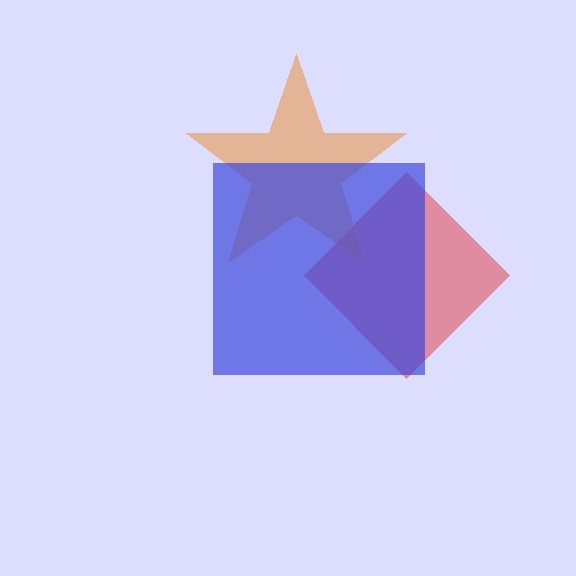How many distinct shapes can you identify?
There are 3 distinct shapes: a red diamond, an orange star, a blue square.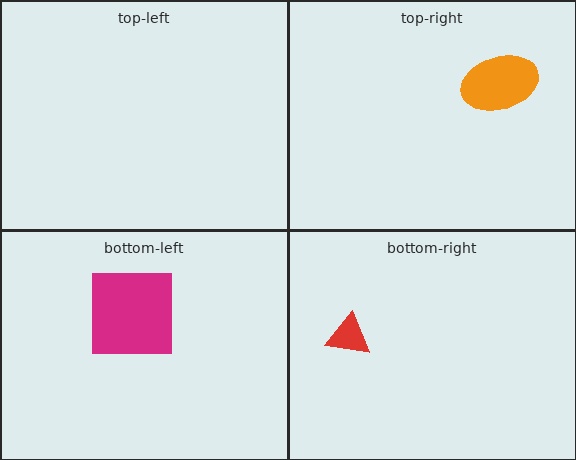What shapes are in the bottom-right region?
The red triangle.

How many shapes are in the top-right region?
1.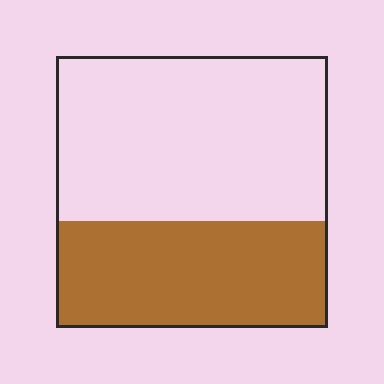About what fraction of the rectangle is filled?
About two fifths (2/5).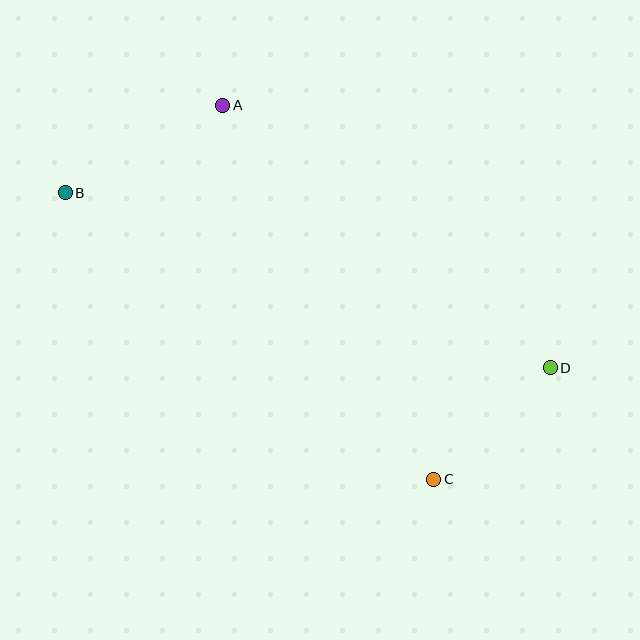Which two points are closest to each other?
Points C and D are closest to each other.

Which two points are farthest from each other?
Points B and D are farthest from each other.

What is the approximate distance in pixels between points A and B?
The distance between A and B is approximately 180 pixels.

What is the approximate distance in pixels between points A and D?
The distance between A and D is approximately 420 pixels.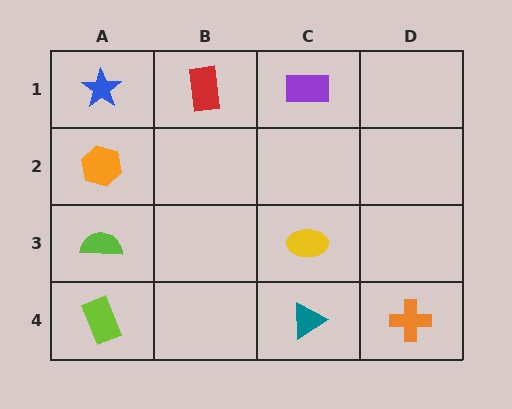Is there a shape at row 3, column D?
No, that cell is empty.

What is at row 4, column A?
A lime rectangle.